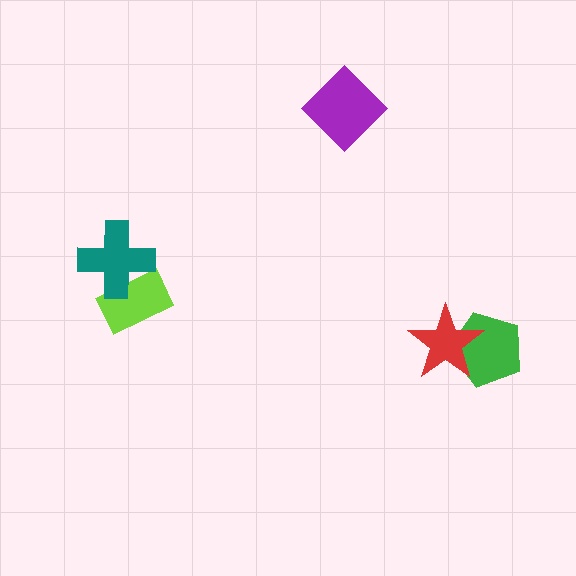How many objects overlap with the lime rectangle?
1 object overlaps with the lime rectangle.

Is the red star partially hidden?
No, no other shape covers it.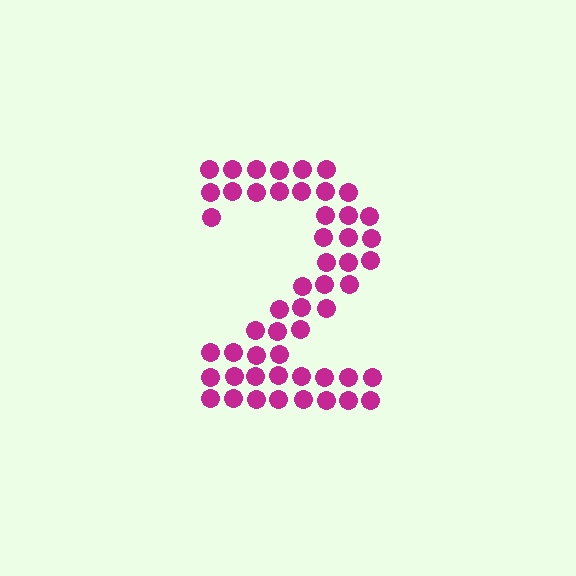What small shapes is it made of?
It is made of small circles.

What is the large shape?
The large shape is the digit 2.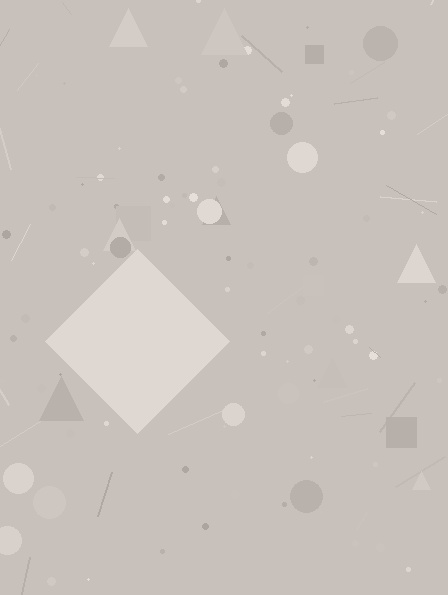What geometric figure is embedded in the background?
A diamond is embedded in the background.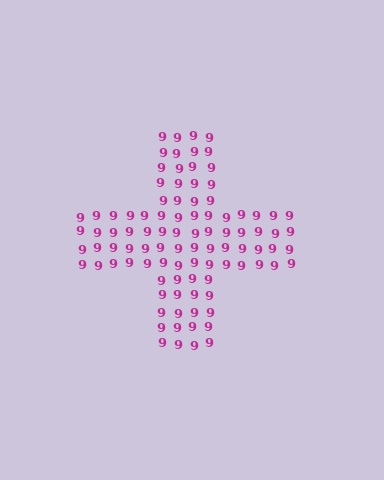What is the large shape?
The large shape is a cross.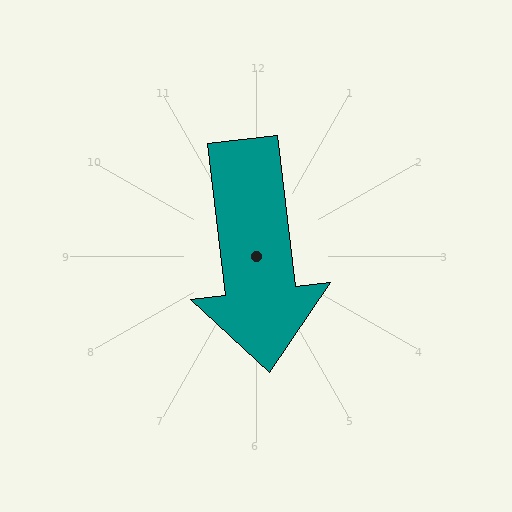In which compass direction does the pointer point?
South.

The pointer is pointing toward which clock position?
Roughly 6 o'clock.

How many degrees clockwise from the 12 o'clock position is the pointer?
Approximately 173 degrees.